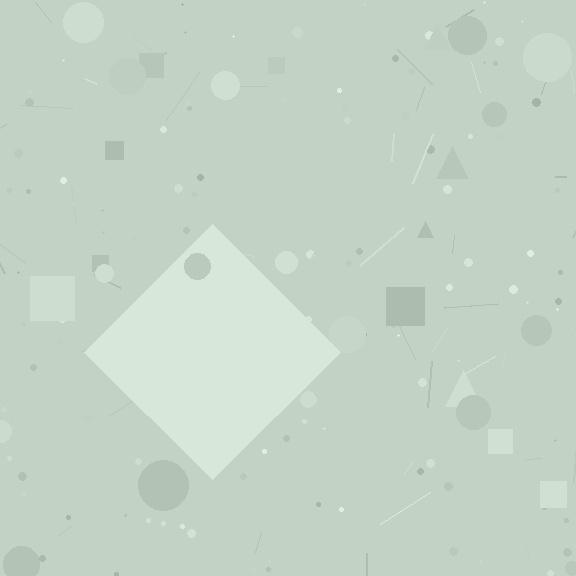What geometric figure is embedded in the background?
A diamond is embedded in the background.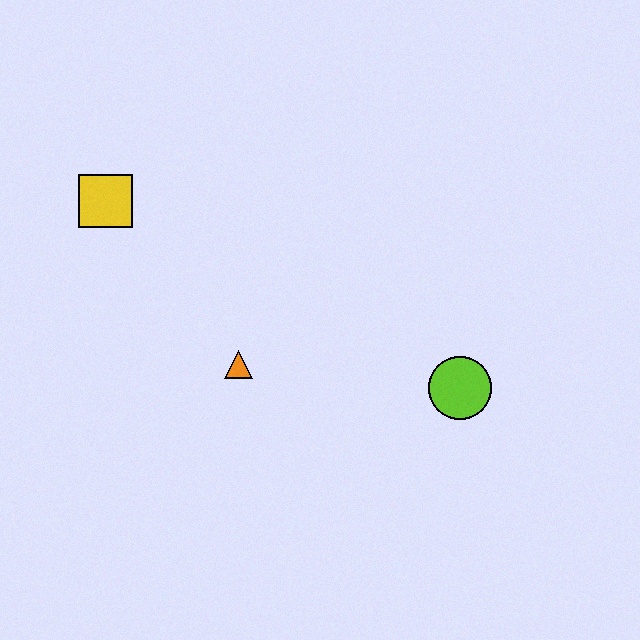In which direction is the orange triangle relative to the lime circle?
The orange triangle is to the left of the lime circle.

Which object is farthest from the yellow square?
The lime circle is farthest from the yellow square.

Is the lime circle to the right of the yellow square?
Yes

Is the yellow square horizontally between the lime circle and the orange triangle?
No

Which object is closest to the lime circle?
The orange triangle is closest to the lime circle.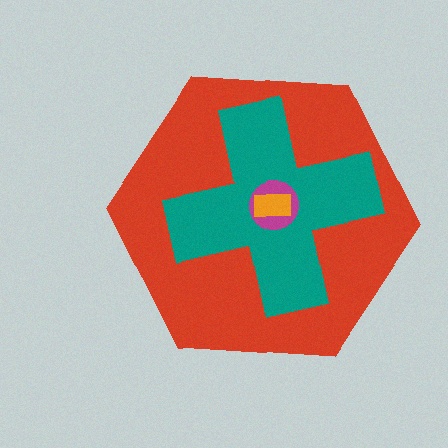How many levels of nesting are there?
4.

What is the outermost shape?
The red hexagon.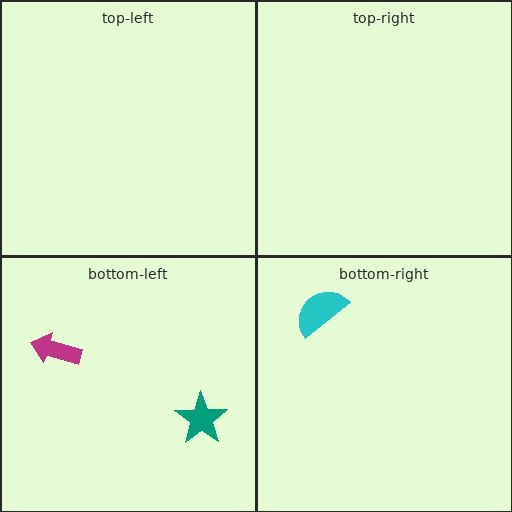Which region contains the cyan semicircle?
The bottom-right region.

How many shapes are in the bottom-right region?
1.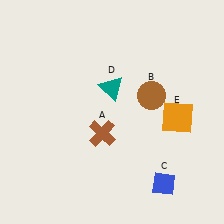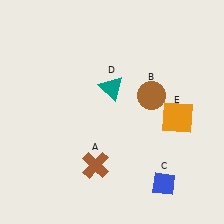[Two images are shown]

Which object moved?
The brown cross (A) moved down.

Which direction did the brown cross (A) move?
The brown cross (A) moved down.